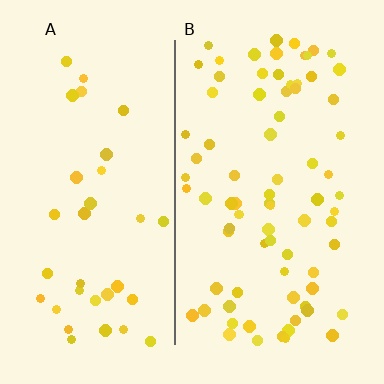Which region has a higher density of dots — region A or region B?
B (the right).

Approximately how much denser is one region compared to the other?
Approximately 2.2× — region B over region A.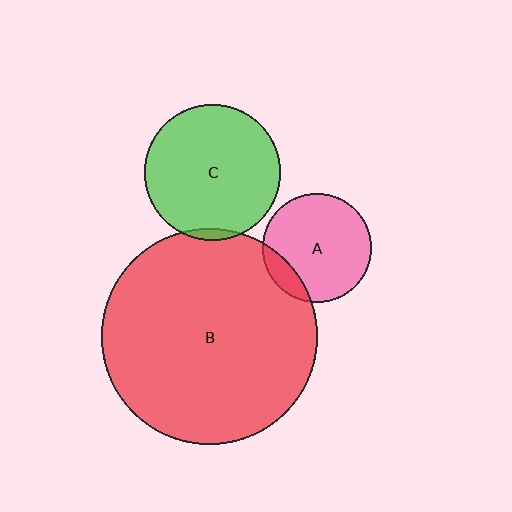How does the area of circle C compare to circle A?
Approximately 1.6 times.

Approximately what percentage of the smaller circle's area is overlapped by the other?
Approximately 15%.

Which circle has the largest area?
Circle B (red).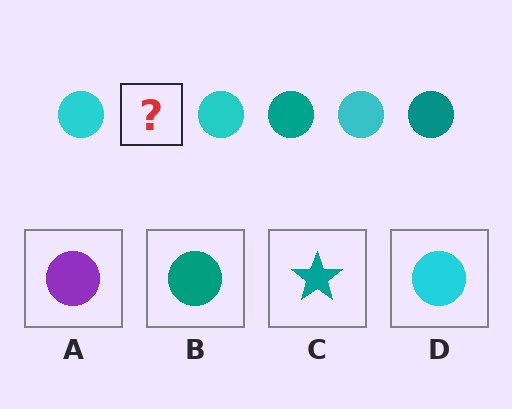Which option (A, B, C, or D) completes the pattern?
B.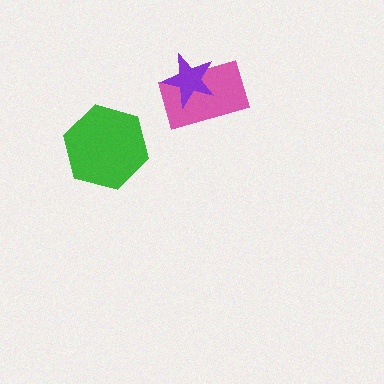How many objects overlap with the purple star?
1 object overlaps with the purple star.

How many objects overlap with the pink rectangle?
1 object overlaps with the pink rectangle.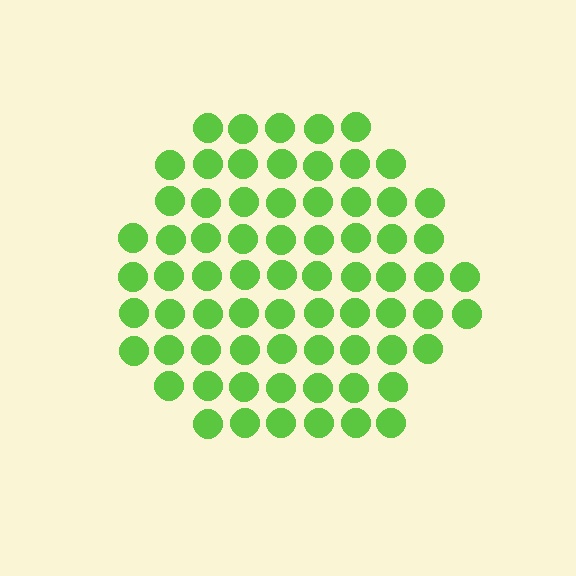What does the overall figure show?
The overall figure shows a hexagon.